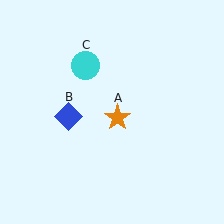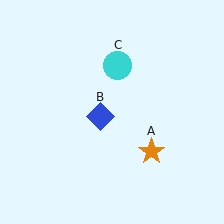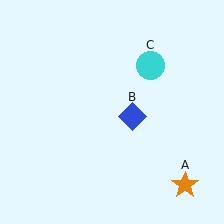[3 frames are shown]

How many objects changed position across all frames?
3 objects changed position: orange star (object A), blue diamond (object B), cyan circle (object C).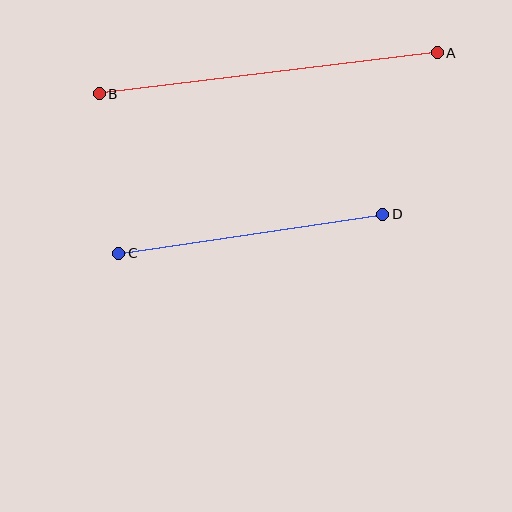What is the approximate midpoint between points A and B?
The midpoint is at approximately (268, 73) pixels.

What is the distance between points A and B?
The distance is approximately 340 pixels.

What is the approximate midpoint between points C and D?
The midpoint is at approximately (251, 234) pixels.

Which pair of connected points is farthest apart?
Points A and B are farthest apart.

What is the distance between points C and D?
The distance is approximately 267 pixels.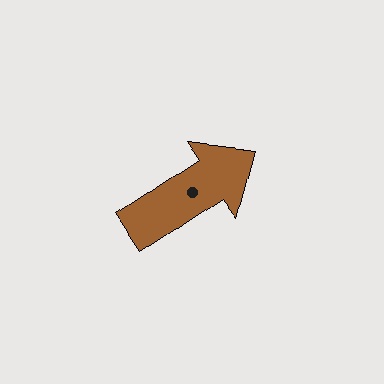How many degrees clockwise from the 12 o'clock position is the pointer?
Approximately 56 degrees.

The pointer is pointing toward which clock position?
Roughly 2 o'clock.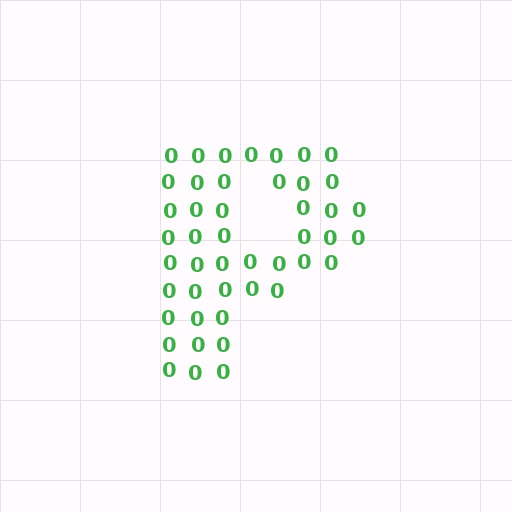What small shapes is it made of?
It is made of small digit 0's.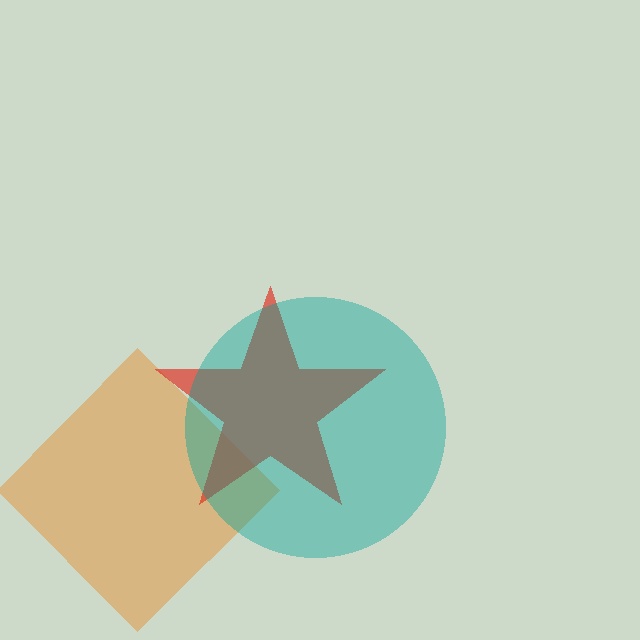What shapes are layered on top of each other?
The layered shapes are: an orange diamond, a red star, a teal circle.